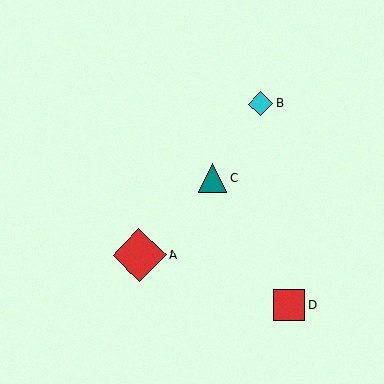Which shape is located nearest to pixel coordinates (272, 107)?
The cyan diamond (labeled B) at (261, 104) is nearest to that location.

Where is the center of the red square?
The center of the red square is at (289, 305).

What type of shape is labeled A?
Shape A is a red diamond.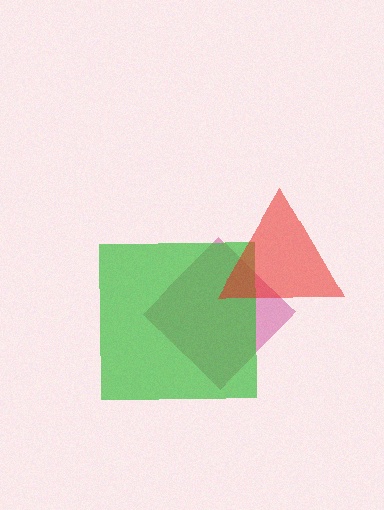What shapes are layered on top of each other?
The layered shapes are: a magenta diamond, a green square, a red triangle.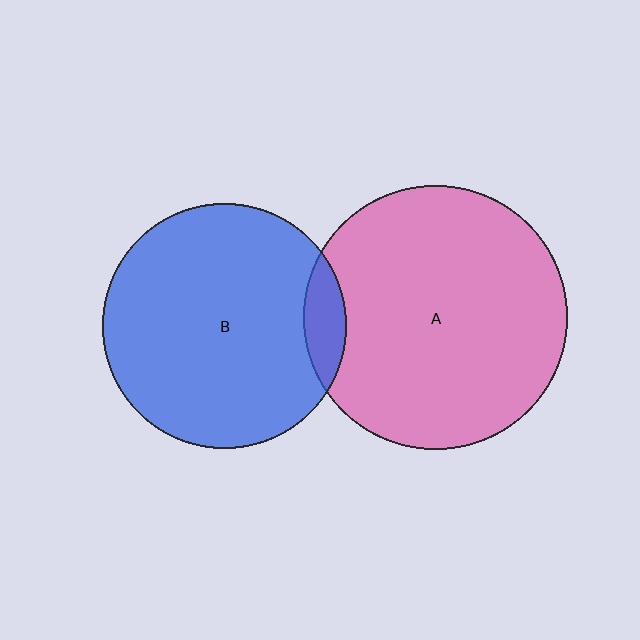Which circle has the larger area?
Circle A (pink).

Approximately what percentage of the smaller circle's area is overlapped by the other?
Approximately 10%.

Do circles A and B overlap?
Yes.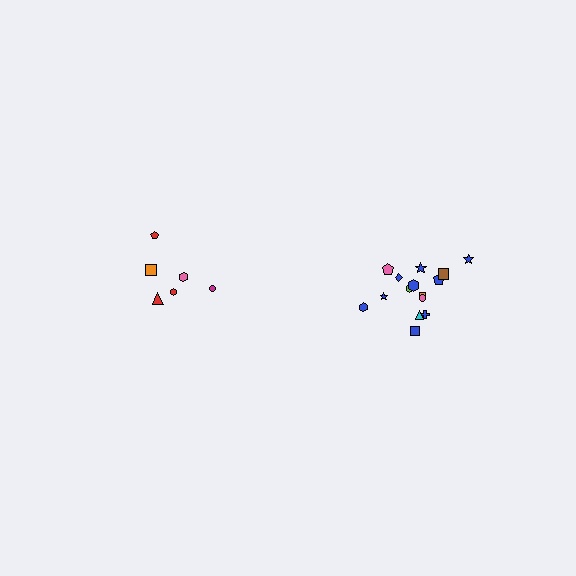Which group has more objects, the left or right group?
The right group.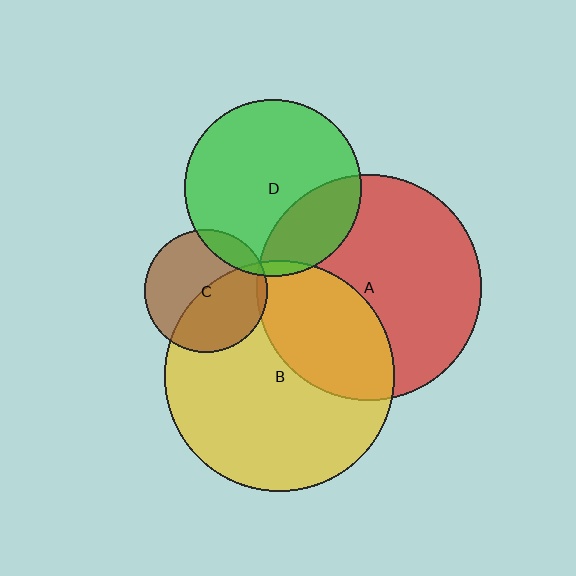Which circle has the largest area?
Circle B (yellow).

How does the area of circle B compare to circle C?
Approximately 3.5 times.